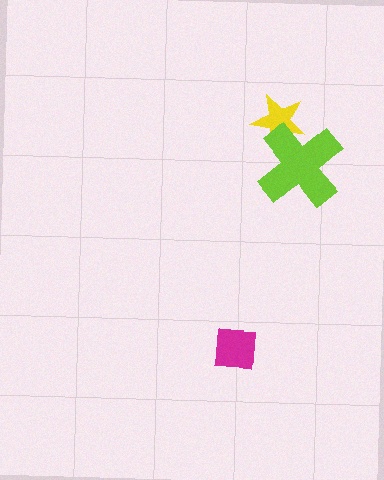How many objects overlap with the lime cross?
1 object overlaps with the lime cross.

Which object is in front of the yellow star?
The lime cross is in front of the yellow star.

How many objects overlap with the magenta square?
0 objects overlap with the magenta square.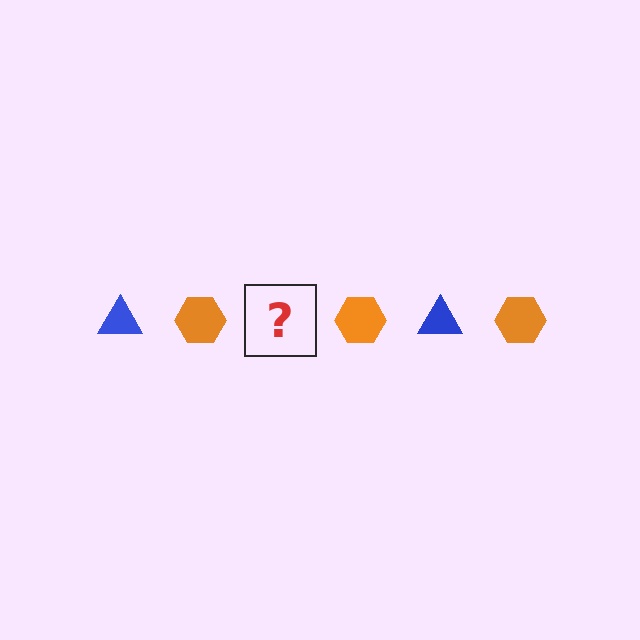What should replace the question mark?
The question mark should be replaced with a blue triangle.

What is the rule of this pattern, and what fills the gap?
The rule is that the pattern alternates between blue triangle and orange hexagon. The gap should be filled with a blue triangle.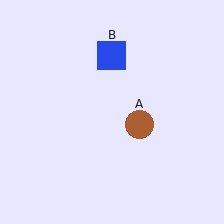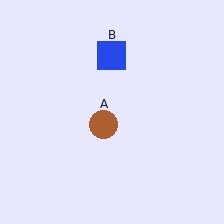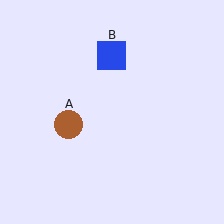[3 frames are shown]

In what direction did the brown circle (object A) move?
The brown circle (object A) moved left.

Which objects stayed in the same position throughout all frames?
Blue square (object B) remained stationary.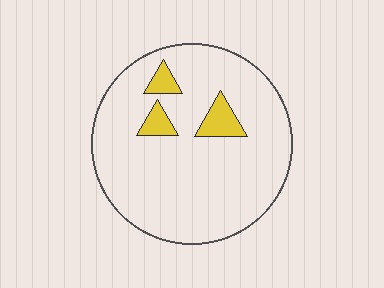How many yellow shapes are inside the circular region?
3.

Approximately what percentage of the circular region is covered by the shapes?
Approximately 10%.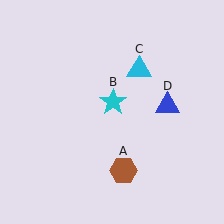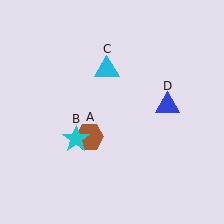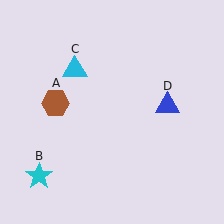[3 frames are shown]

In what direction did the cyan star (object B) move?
The cyan star (object B) moved down and to the left.